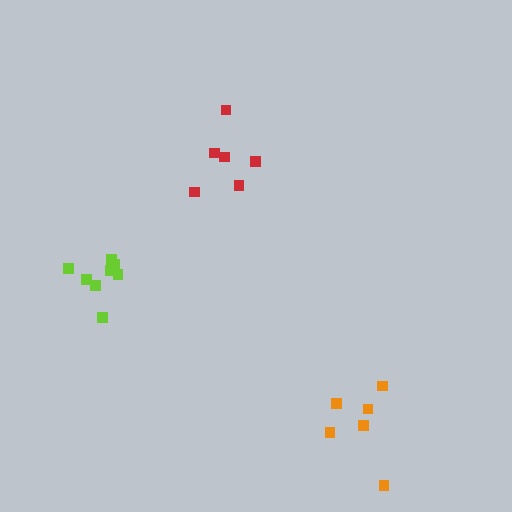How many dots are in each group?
Group 1: 6 dots, Group 2: 8 dots, Group 3: 6 dots (20 total).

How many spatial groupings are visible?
There are 3 spatial groupings.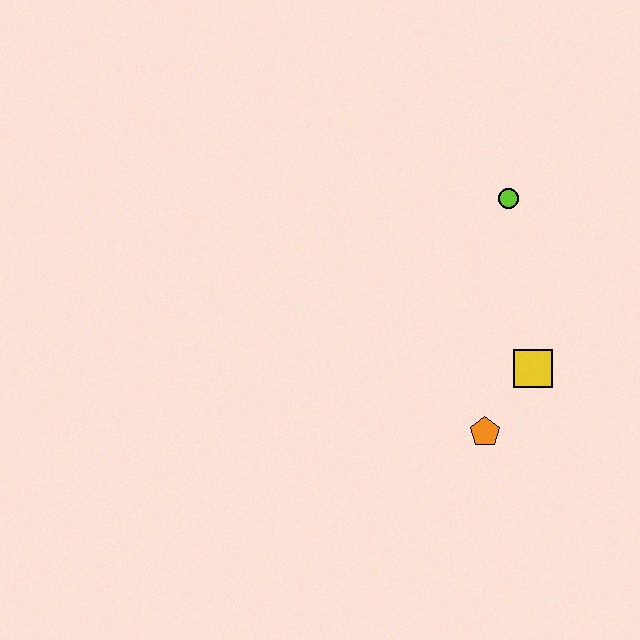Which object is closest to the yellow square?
The orange pentagon is closest to the yellow square.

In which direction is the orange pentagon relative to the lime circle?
The orange pentagon is below the lime circle.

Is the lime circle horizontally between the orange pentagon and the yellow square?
Yes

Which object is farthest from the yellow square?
The lime circle is farthest from the yellow square.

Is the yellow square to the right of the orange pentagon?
Yes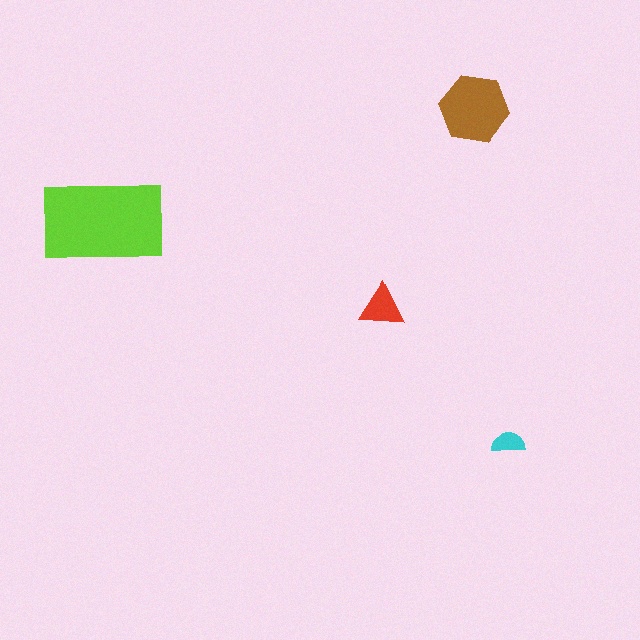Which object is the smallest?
The cyan semicircle.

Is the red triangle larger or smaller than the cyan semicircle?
Larger.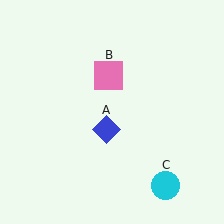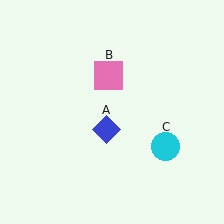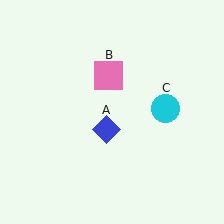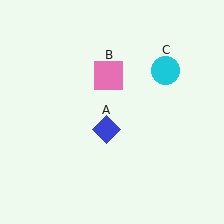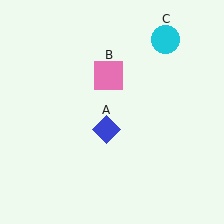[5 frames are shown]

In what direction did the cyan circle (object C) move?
The cyan circle (object C) moved up.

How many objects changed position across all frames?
1 object changed position: cyan circle (object C).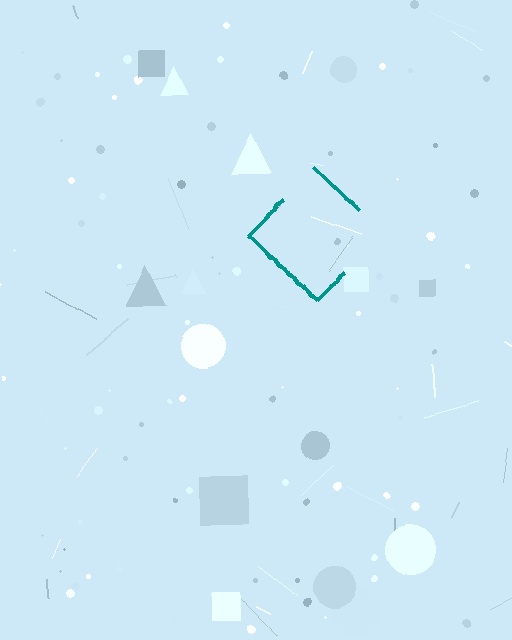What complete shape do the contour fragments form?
The contour fragments form a diamond.